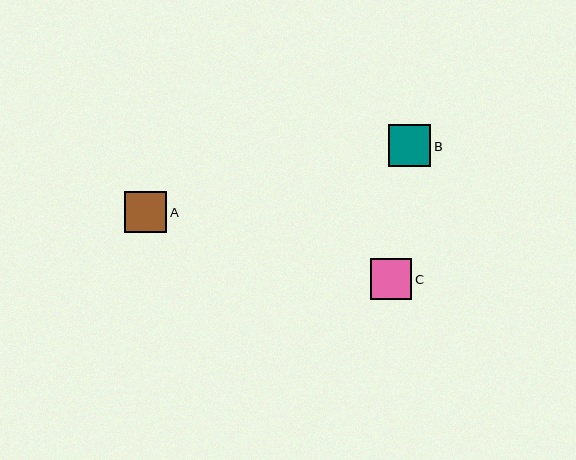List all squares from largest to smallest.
From largest to smallest: B, A, C.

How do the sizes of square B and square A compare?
Square B and square A are approximately the same size.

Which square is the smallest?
Square C is the smallest with a size of approximately 41 pixels.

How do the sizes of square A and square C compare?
Square A and square C are approximately the same size.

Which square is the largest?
Square B is the largest with a size of approximately 42 pixels.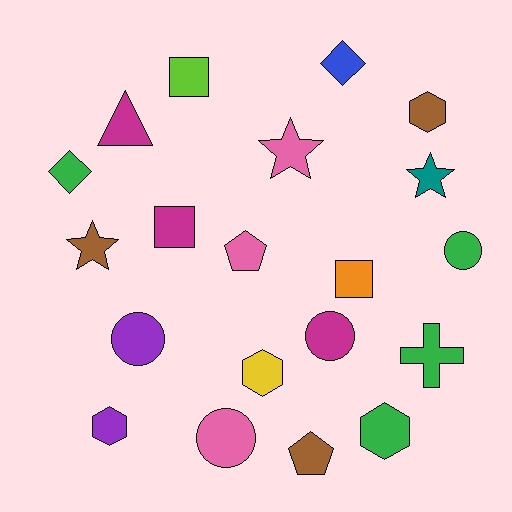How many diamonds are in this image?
There are 2 diamonds.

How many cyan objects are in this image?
There are no cyan objects.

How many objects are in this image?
There are 20 objects.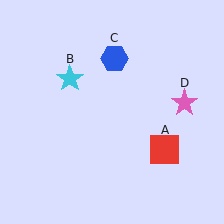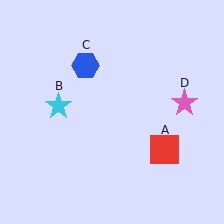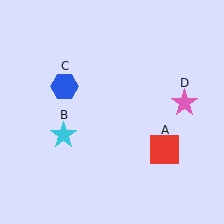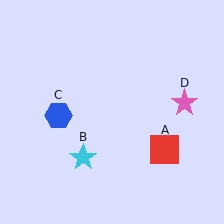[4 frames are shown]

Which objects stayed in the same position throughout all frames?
Red square (object A) and pink star (object D) remained stationary.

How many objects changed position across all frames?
2 objects changed position: cyan star (object B), blue hexagon (object C).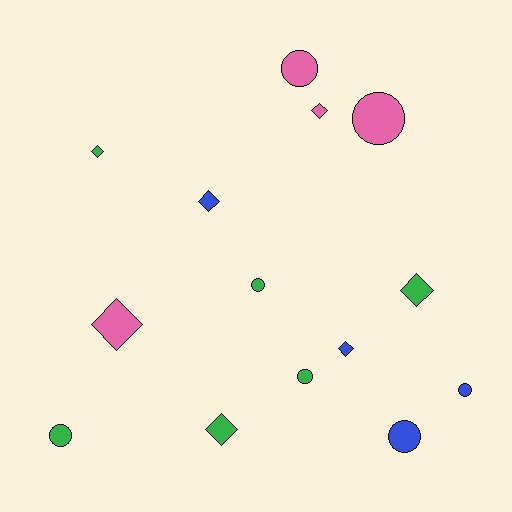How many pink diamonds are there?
There are 2 pink diamonds.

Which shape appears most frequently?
Circle, with 7 objects.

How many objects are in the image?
There are 14 objects.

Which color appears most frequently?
Green, with 6 objects.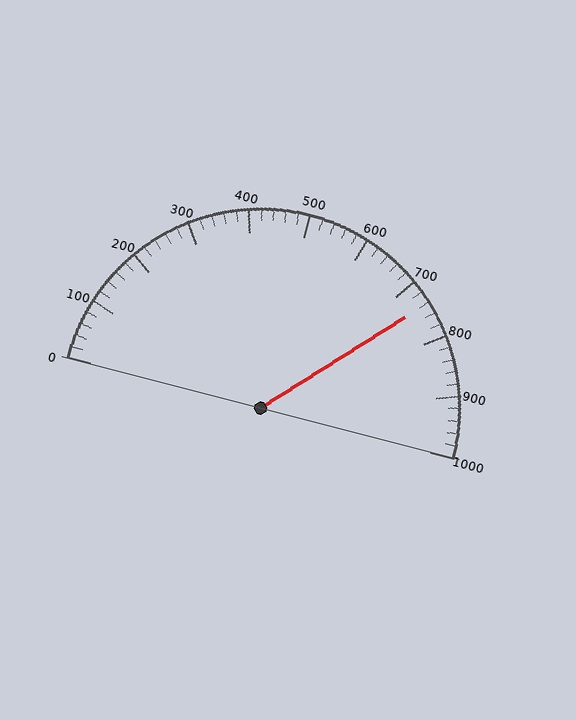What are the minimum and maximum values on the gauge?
The gauge ranges from 0 to 1000.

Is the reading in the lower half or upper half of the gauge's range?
The reading is in the upper half of the range (0 to 1000).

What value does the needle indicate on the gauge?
The needle indicates approximately 740.